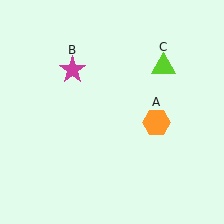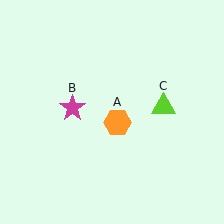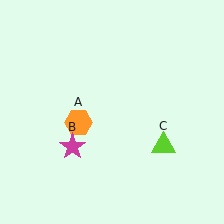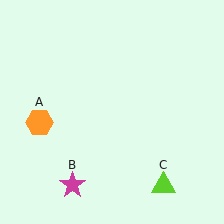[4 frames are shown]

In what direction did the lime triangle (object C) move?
The lime triangle (object C) moved down.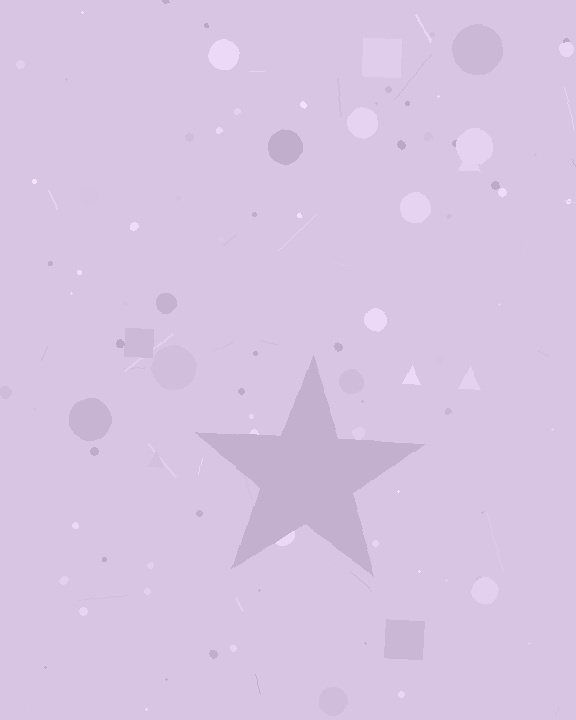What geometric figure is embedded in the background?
A star is embedded in the background.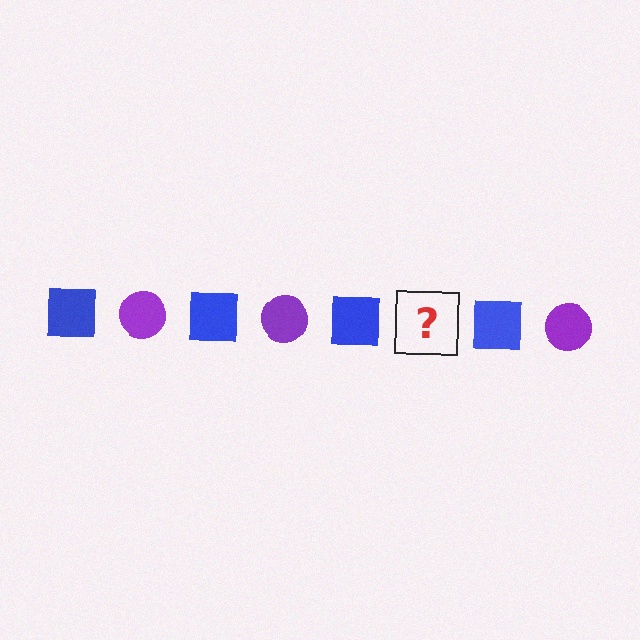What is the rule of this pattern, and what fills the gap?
The rule is that the pattern alternates between blue square and purple circle. The gap should be filled with a purple circle.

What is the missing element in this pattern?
The missing element is a purple circle.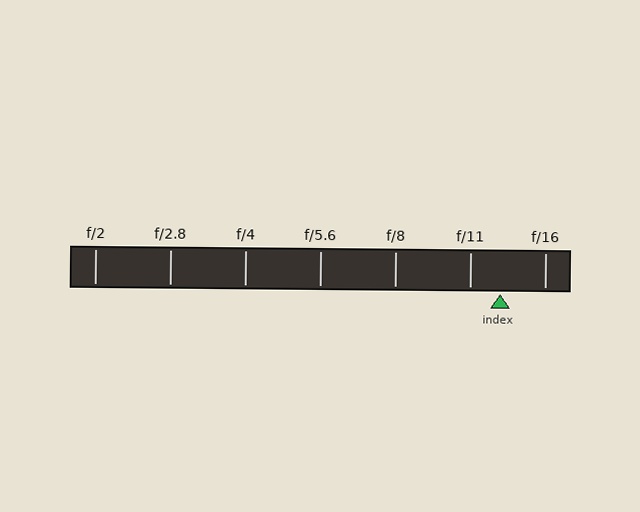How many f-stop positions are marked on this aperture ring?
There are 7 f-stop positions marked.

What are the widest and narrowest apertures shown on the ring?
The widest aperture shown is f/2 and the narrowest is f/16.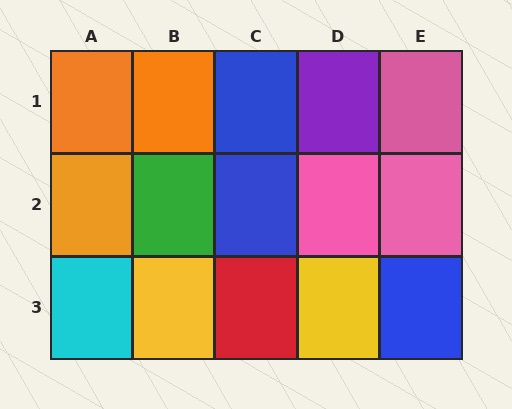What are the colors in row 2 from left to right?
Orange, green, blue, pink, pink.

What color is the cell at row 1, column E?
Pink.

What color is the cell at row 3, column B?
Yellow.